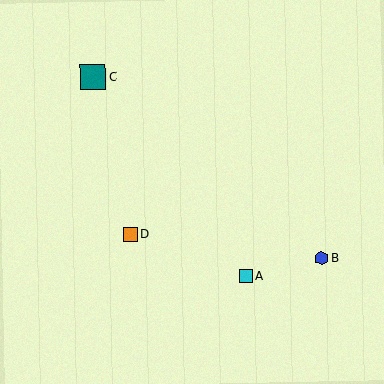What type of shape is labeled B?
Shape B is a blue hexagon.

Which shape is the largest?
The teal square (labeled C) is the largest.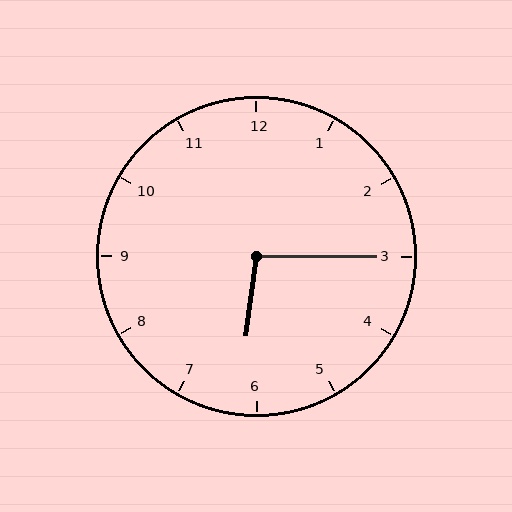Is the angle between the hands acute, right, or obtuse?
It is obtuse.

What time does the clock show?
6:15.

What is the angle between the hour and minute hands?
Approximately 98 degrees.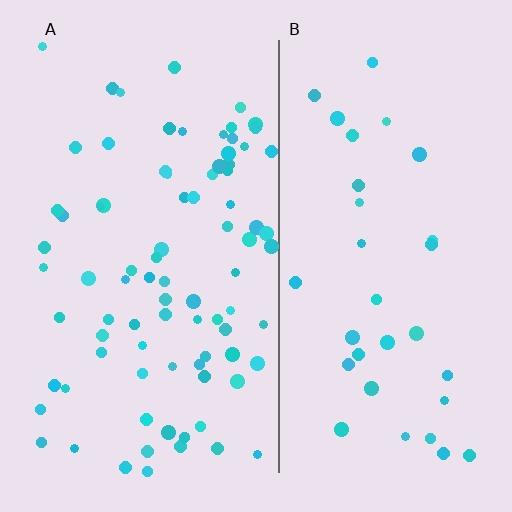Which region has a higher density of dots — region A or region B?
A (the left).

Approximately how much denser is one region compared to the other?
Approximately 2.6× — region A over region B.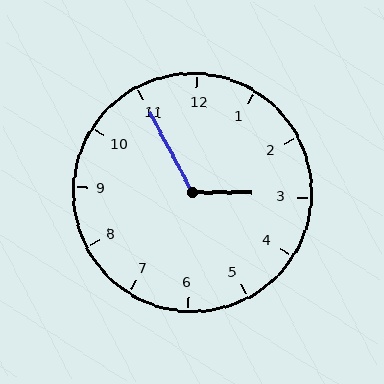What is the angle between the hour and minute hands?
Approximately 118 degrees.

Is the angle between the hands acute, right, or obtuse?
It is obtuse.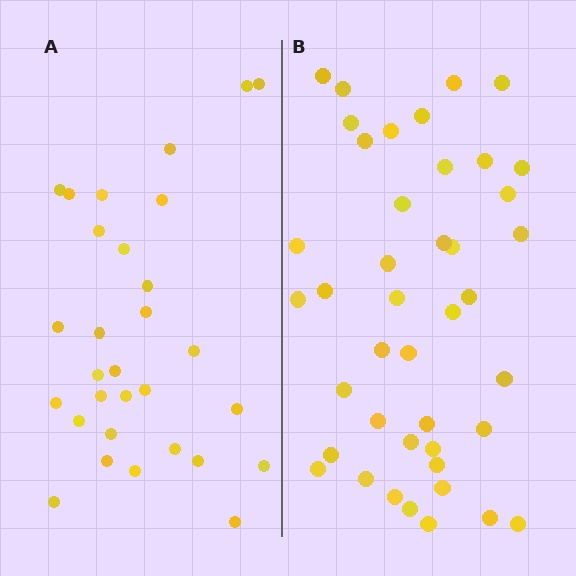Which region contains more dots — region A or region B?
Region B (the right region) has more dots.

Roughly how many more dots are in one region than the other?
Region B has roughly 12 or so more dots than region A.